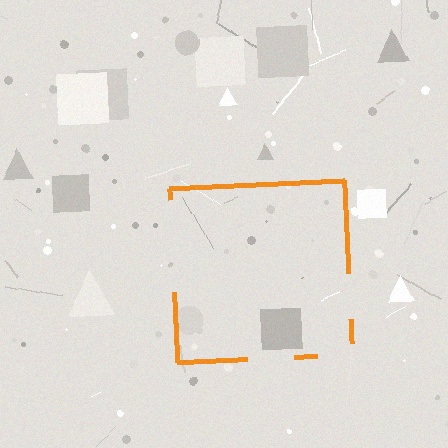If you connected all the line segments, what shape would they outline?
They would outline a square.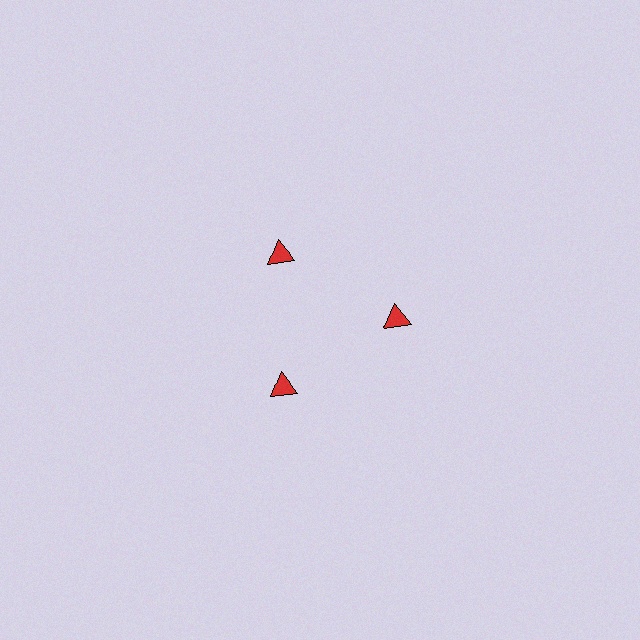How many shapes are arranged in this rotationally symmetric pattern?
There are 3 shapes, arranged in 3 groups of 1.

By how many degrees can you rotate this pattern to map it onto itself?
The pattern maps onto itself every 120 degrees of rotation.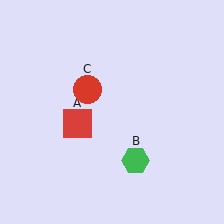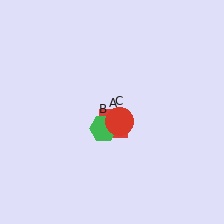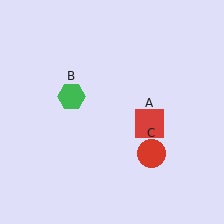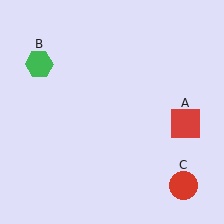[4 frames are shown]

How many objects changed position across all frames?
3 objects changed position: red square (object A), green hexagon (object B), red circle (object C).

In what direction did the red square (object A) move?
The red square (object A) moved right.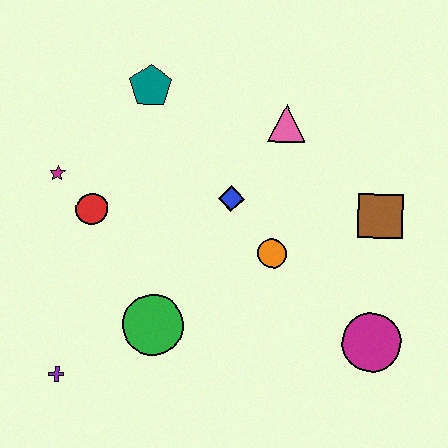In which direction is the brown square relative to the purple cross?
The brown square is to the right of the purple cross.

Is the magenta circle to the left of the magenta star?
No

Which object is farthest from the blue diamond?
The purple cross is farthest from the blue diamond.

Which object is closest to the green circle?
The purple cross is closest to the green circle.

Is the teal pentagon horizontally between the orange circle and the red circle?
Yes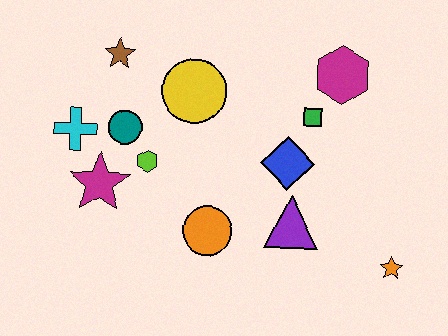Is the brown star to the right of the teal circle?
No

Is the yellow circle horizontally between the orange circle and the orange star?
No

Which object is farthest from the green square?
The cyan cross is farthest from the green square.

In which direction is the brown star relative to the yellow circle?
The brown star is to the left of the yellow circle.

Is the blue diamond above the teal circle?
No